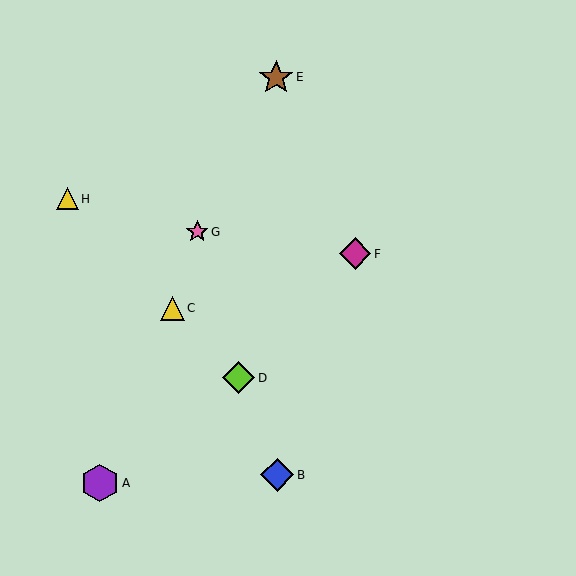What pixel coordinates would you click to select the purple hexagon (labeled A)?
Click at (100, 483) to select the purple hexagon A.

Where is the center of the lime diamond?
The center of the lime diamond is at (239, 378).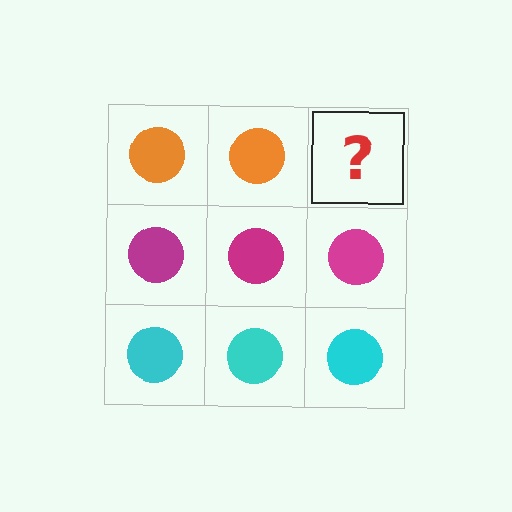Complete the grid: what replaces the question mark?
The question mark should be replaced with an orange circle.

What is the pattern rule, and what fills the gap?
The rule is that each row has a consistent color. The gap should be filled with an orange circle.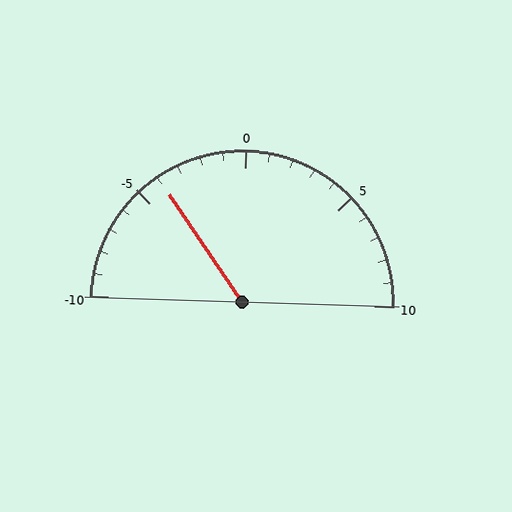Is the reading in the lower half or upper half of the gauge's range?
The reading is in the lower half of the range (-10 to 10).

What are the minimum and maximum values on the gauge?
The gauge ranges from -10 to 10.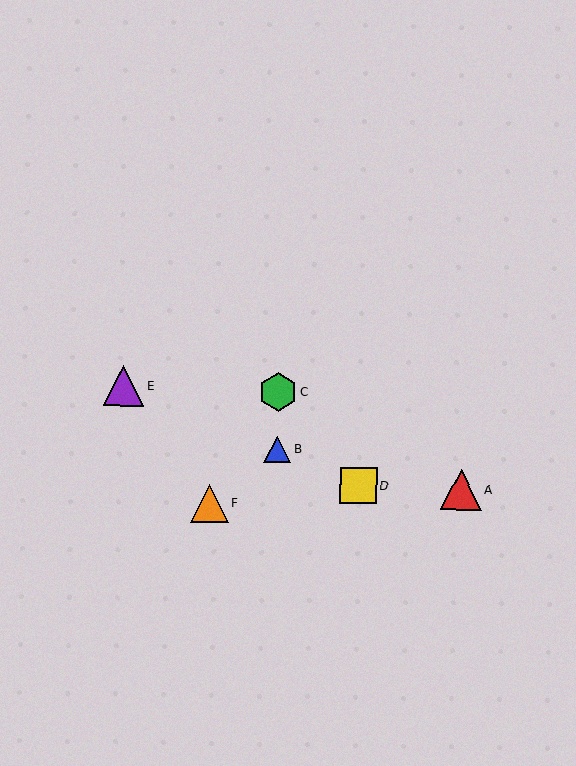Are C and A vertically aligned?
No, C is at x≈278 and A is at x≈461.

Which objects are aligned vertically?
Objects B, C are aligned vertically.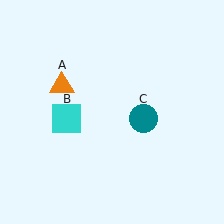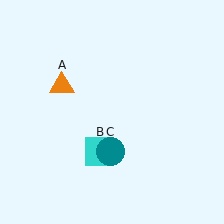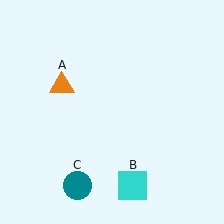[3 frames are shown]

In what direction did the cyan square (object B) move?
The cyan square (object B) moved down and to the right.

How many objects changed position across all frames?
2 objects changed position: cyan square (object B), teal circle (object C).